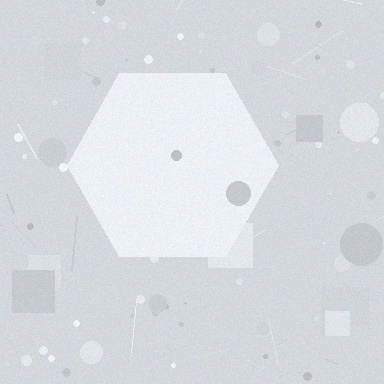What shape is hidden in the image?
A hexagon is hidden in the image.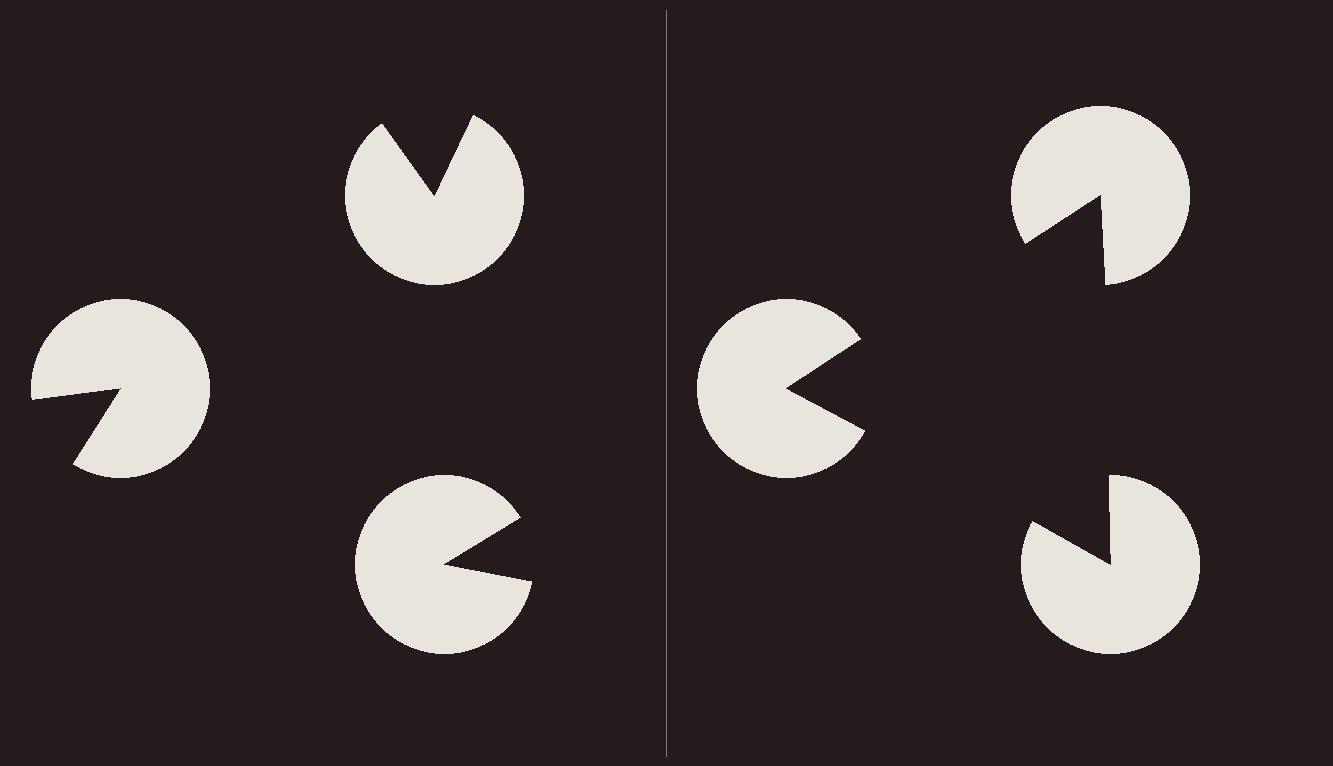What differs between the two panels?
The pac-man discs are positioned identically on both sides; only the wedge orientations differ. On the right they align to a triangle; on the left they are misaligned.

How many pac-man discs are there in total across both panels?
6 — 3 on each side.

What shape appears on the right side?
An illusory triangle.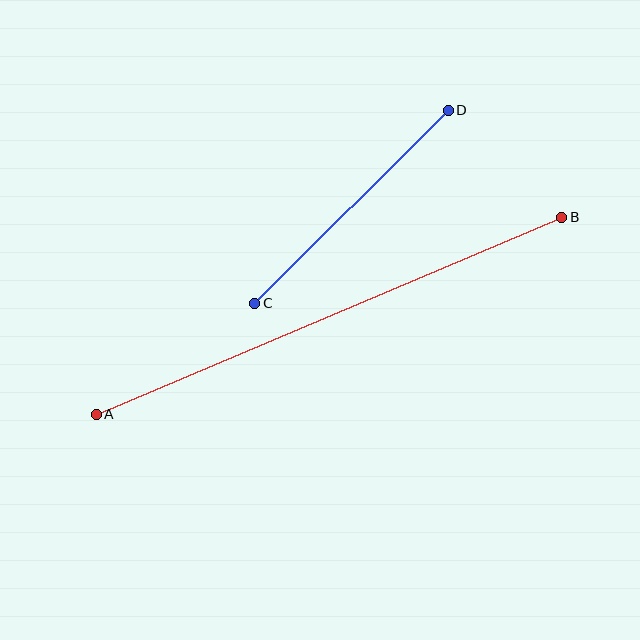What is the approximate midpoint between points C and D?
The midpoint is at approximately (352, 207) pixels.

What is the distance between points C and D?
The distance is approximately 273 pixels.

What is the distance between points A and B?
The distance is approximately 506 pixels.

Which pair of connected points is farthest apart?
Points A and B are farthest apart.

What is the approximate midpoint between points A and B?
The midpoint is at approximately (329, 316) pixels.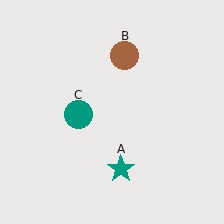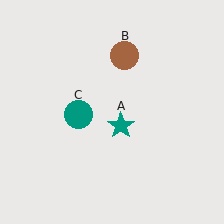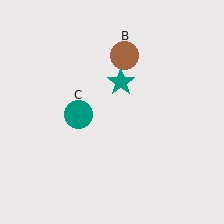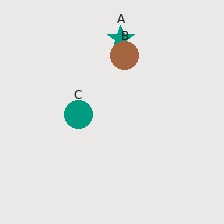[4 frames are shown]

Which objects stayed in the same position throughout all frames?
Brown circle (object B) and teal circle (object C) remained stationary.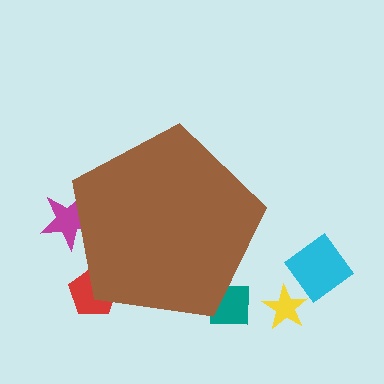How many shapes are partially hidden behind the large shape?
3 shapes are partially hidden.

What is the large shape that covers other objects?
A brown pentagon.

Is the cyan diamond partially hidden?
No, the cyan diamond is fully visible.